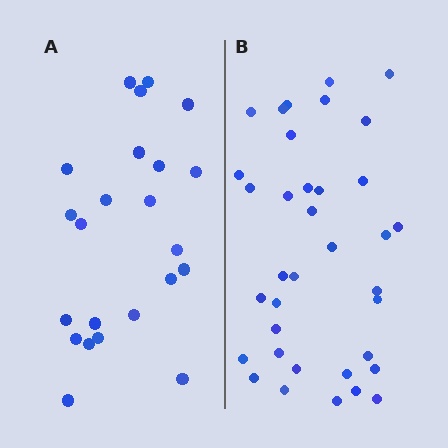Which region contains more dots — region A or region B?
Region B (the right region) has more dots.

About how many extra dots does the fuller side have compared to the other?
Region B has approximately 15 more dots than region A.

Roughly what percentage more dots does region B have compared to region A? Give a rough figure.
About 55% more.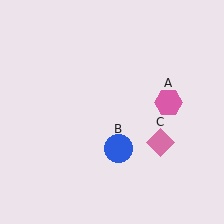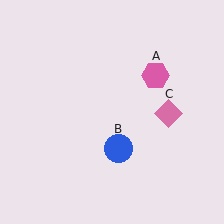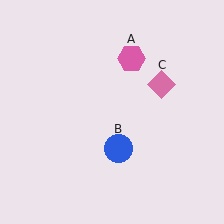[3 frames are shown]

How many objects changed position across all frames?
2 objects changed position: pink hexagon (object A), pink diamond (object C).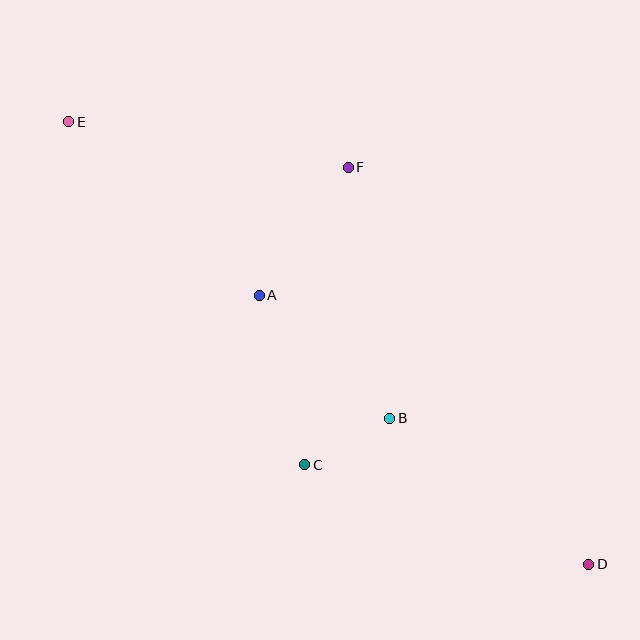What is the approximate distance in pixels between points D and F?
The distance between D and F is approximately 464 pixels.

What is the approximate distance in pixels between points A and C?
The distance between A and C is approximately 176 pixels.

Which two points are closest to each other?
Points B and C are closest to each other.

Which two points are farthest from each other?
Points D and E are farthest from each other.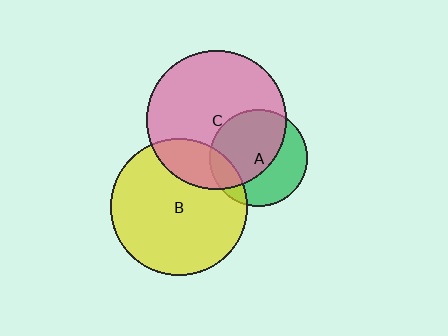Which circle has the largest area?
Circle C (pink).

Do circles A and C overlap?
Yes.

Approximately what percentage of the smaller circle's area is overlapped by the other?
Approximately 60%.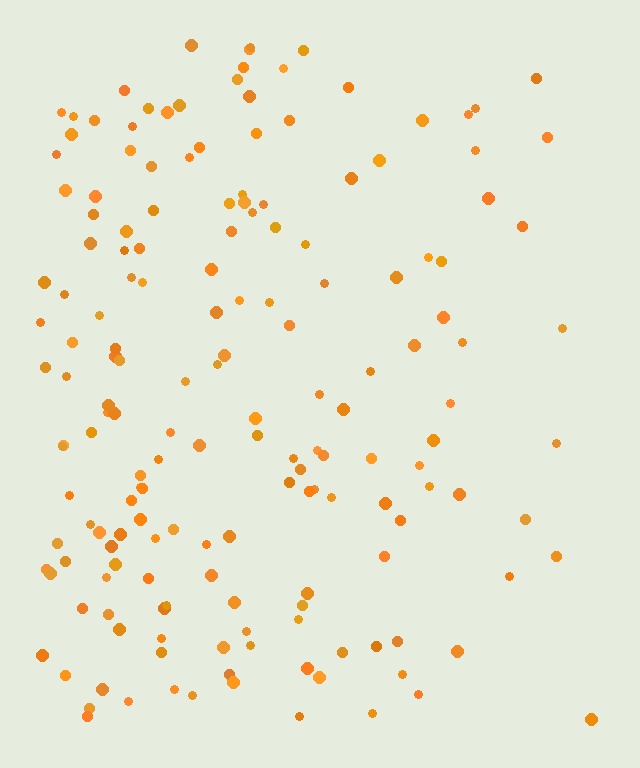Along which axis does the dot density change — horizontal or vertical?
Horizontal.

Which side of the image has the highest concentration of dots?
The left.